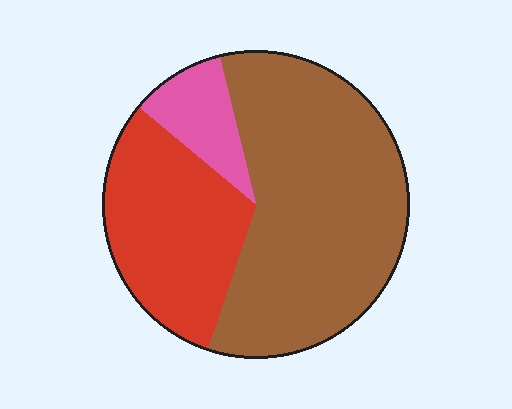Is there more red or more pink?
Red.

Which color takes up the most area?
Brown, at roughly 60%.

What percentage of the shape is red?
Red takes up about one third (1/3) of the shape.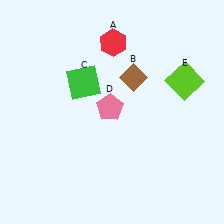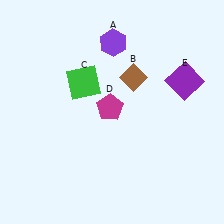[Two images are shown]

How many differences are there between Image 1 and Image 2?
There are 3 differences between the two images.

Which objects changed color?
A changed from red to purple. D changed from pink to magenta. E changed from lime to purple.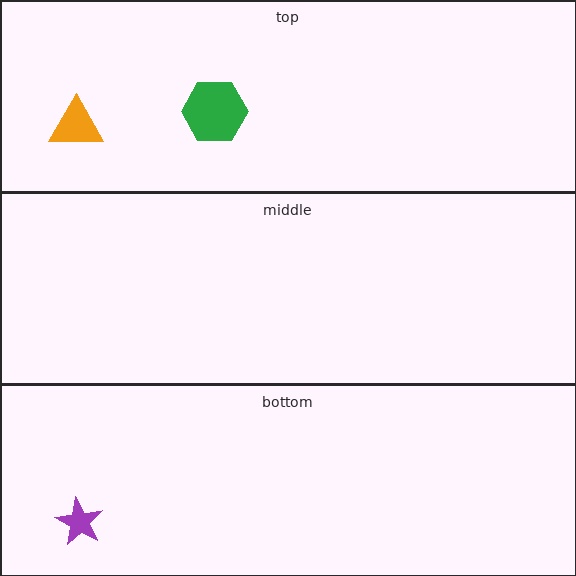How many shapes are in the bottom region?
1.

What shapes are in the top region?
The orange triangle, the green hexagon.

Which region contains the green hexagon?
The top region.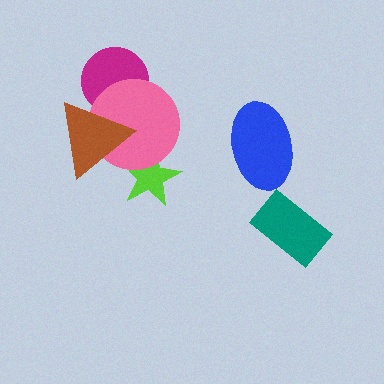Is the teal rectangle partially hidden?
No, no other shape covers it.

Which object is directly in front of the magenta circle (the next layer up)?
The pink circle is directly in front of the magenta circle.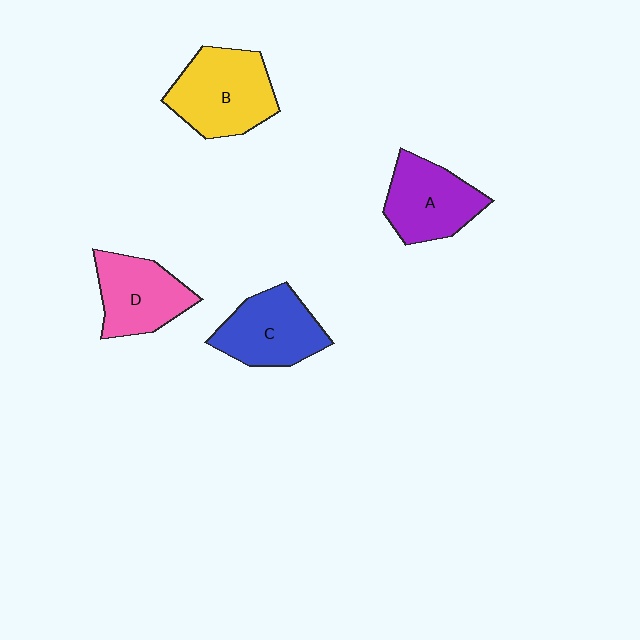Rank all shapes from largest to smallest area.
From largest to smallest: B (yellow), C (blue), A (purple), D (pink).